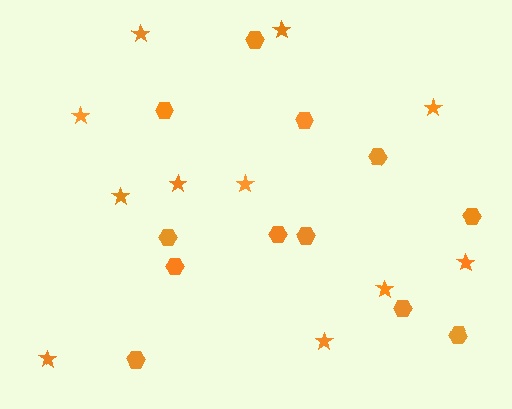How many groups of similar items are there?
There are 2 groups: one group of stars (11) and one group of hexagons (12).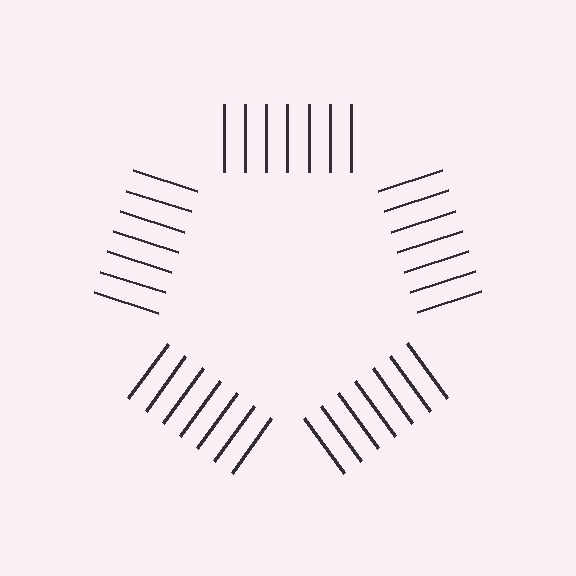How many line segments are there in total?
35 — 7 along each of the 5 edges.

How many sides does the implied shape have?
5 sides — the line-ends trace a pentagon.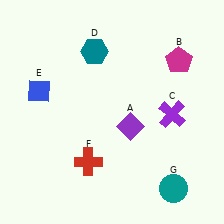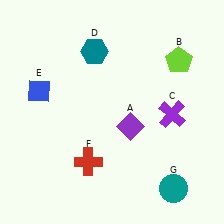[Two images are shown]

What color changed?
The pentagon (B) changed from magenta in Image 1 to lime in Image 2.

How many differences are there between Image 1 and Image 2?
There is 1 difference between the two images.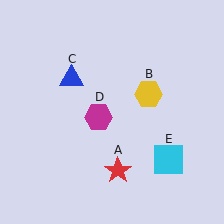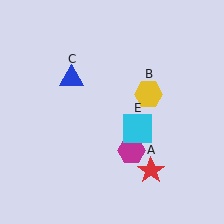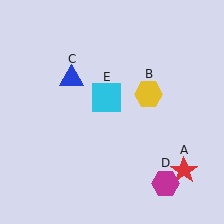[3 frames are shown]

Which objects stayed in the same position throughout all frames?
Yellow hexagon (object B) and blue triangle (object C) remained stationary.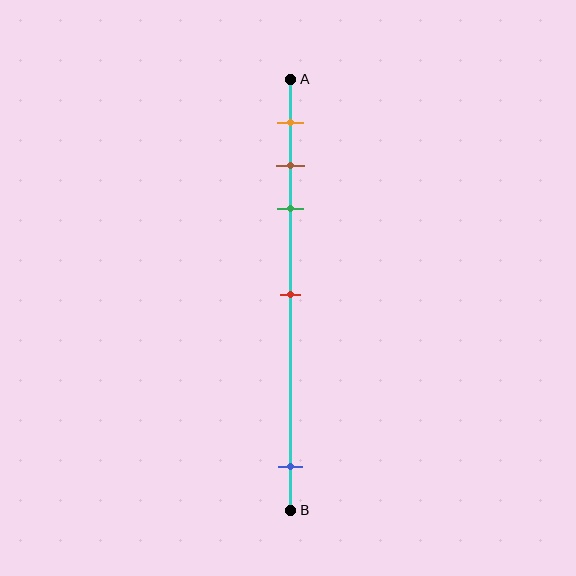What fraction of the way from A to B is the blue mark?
The blue mark is approximately 90% (0.9) of the way from A to B.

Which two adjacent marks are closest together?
The brown and green marks are the closest adjacent pair.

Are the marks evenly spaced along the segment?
No, the marks are not evenly spaced.